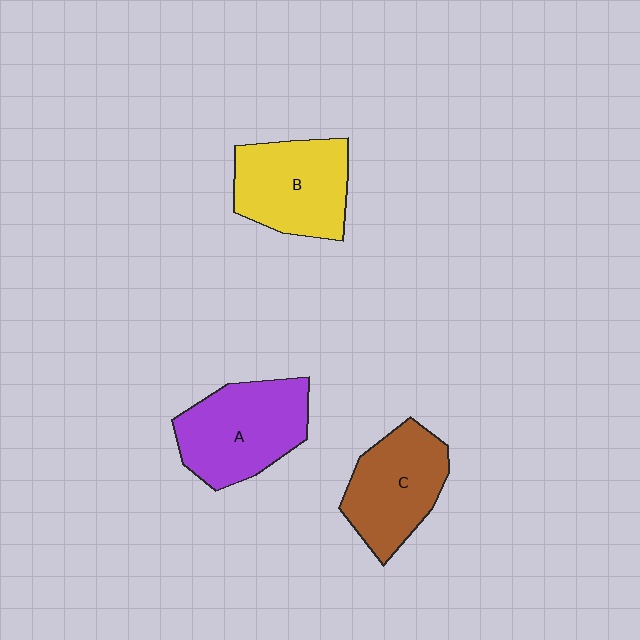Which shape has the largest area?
Shape A (purple).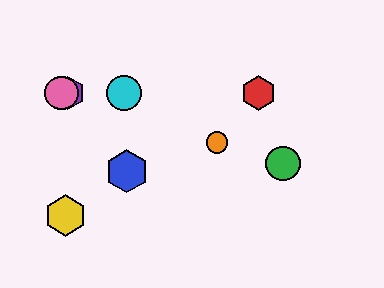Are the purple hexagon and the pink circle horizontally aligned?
Yes, both are at y≈93.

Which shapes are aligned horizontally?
The red hexagon, the purple hexagon, the cyan circle, the pink circle are aligned horizontally.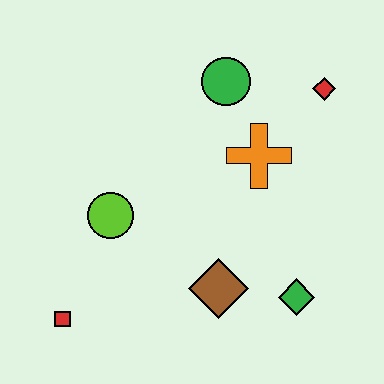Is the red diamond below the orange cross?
No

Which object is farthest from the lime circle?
The red diamond is farthest from the lime circle.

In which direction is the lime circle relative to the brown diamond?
The lime circle is to the left of the brown diamond.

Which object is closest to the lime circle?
The red square is closest to the lime circle.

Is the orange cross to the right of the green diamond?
No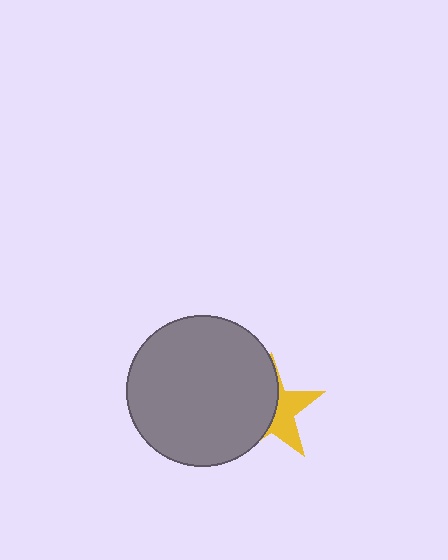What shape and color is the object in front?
The object in front is a gray circle.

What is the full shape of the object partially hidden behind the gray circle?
The partially hidden object is a yellow star.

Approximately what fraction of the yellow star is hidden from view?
Roughly 58% of the yellow star is hidden behind the gray circle.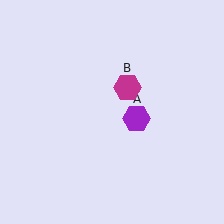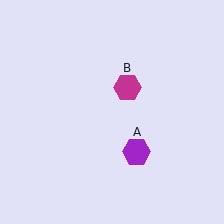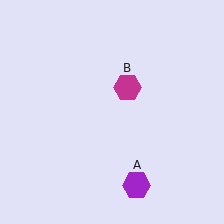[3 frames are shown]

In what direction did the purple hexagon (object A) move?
The purple hexagon (object A) moved down.